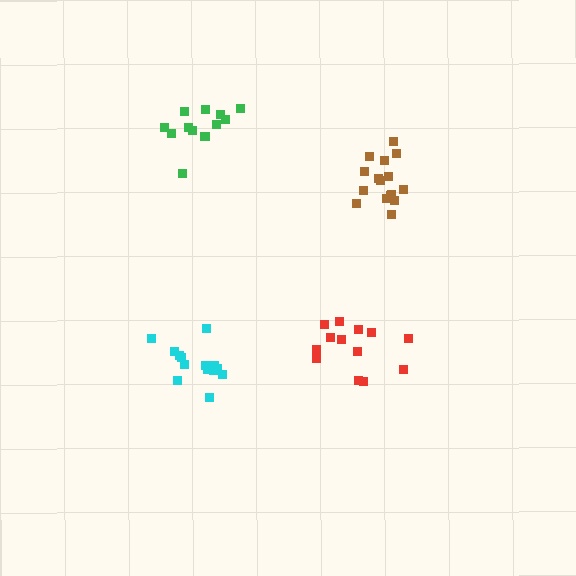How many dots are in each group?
Group 1: 13 dots, Group 2: 14 dots, Group 3: 16 dots, Group 4: 12 dots (55 total).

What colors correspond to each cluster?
The clusters are colored: red, cyan, brown, green.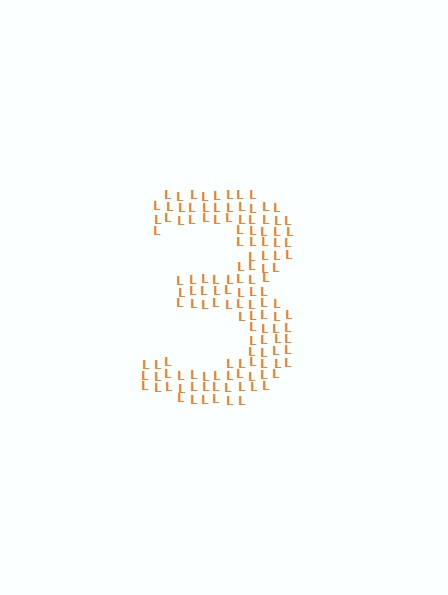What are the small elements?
The small elements are letter L's.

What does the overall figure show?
The overall figure shows the digit 3.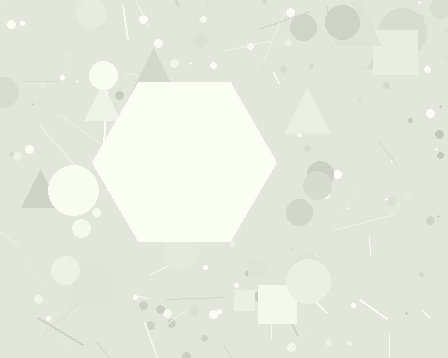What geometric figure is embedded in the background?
A hexagon is embedded in the background.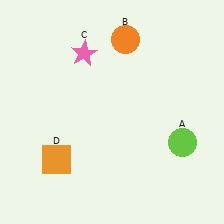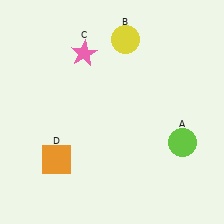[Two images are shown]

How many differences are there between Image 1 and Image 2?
There is 1 difference between the two images.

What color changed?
The circle (B) changed from orange in Image 1 to yellow in Image 2.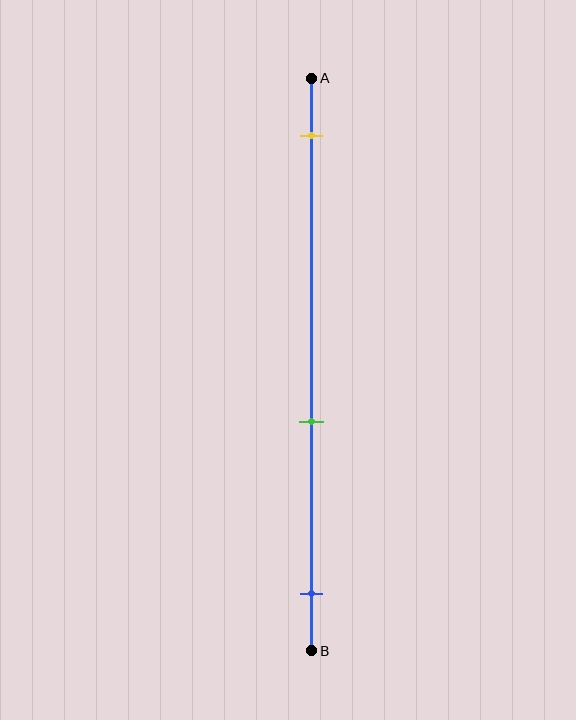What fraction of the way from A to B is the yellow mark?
The yellow mark is approximately 10% (0.1) of the way from A to B.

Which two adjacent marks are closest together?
The green and blue marks are the closest adjacent pair.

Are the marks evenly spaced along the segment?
No, the marks are not evenly spaced.